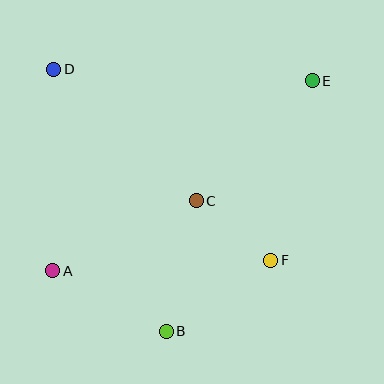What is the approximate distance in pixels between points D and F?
The distance between D and F is approximately 289 pixels.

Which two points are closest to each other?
Points C and F are closest to each other.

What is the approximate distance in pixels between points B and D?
The distance between B and D is approximately 285 pixels.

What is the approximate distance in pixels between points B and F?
The distance between B and F is approximately 126 pixels.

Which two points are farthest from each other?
Points A and E are farthest from each other.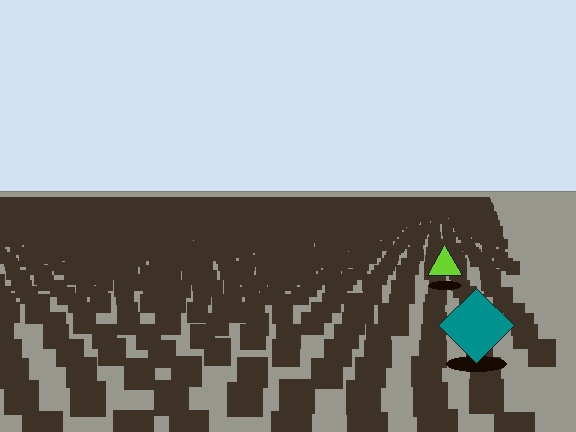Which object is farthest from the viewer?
The lime triangle is farthest from the viewer. It appears smaller and the ground texture around it is denser.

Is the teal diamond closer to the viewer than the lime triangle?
Yes. The teal diamond is closer — you can tell from the texture gradient: the ground texture is coarser near it.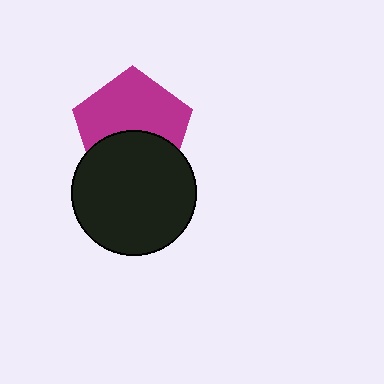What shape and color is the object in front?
The object in front is a black circle.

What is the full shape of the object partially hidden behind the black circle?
The partially hidden object is a magenta pentagon.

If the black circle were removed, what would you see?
You would see the complete magenta pentagon.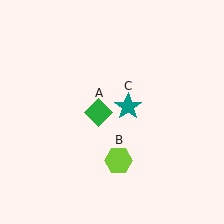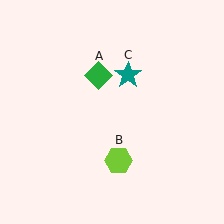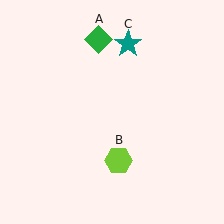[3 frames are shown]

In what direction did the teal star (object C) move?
The teal star (object C) moved up.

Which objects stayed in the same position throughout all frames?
Lime hexagon (object B) remained stationary.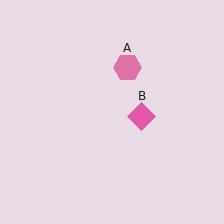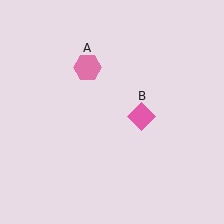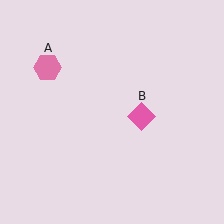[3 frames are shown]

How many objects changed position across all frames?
1 object changed position: pink hexagon (object A).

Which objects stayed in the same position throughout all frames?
Pink diamond (object B) remained stationary.